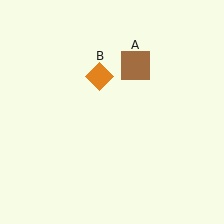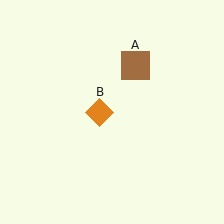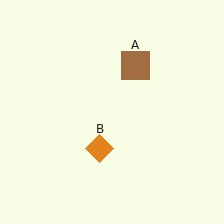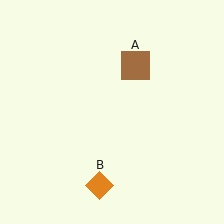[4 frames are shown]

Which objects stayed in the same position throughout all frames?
Brown square (object A) remained stationary.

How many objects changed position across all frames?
1 object changed position: orange diamond (object B).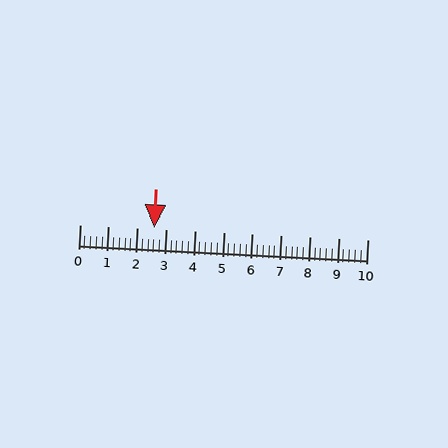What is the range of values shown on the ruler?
The ruler shows values from 0 to 10.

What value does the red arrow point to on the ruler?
The red arrow points to approximately 2.6.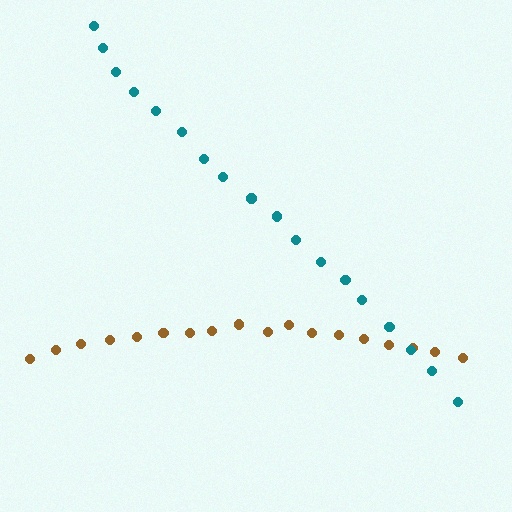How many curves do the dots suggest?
There are 2 distinct paths.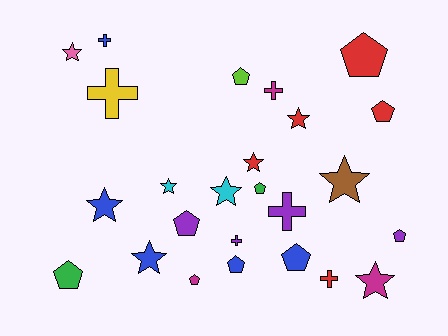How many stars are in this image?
There are 9 stars.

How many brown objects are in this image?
There is 1 brown object.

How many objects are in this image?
There are 25 objects.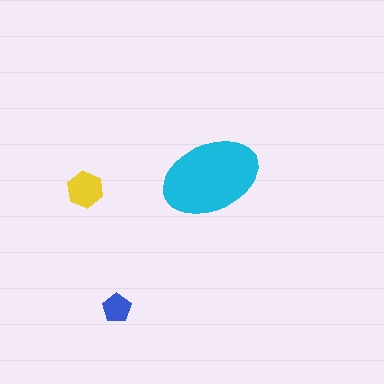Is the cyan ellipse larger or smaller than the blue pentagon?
Larger.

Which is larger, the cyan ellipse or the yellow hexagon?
The cyan ellipse.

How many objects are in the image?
There are 3 objects in the image.